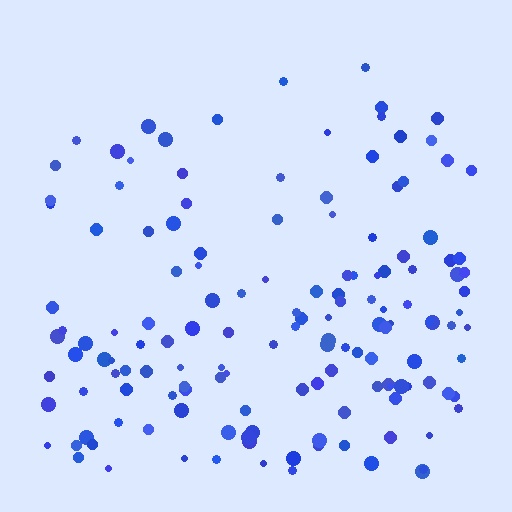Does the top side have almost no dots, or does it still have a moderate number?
Still a moderate number, just noticeably fewer than the bottom.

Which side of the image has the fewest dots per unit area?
The top.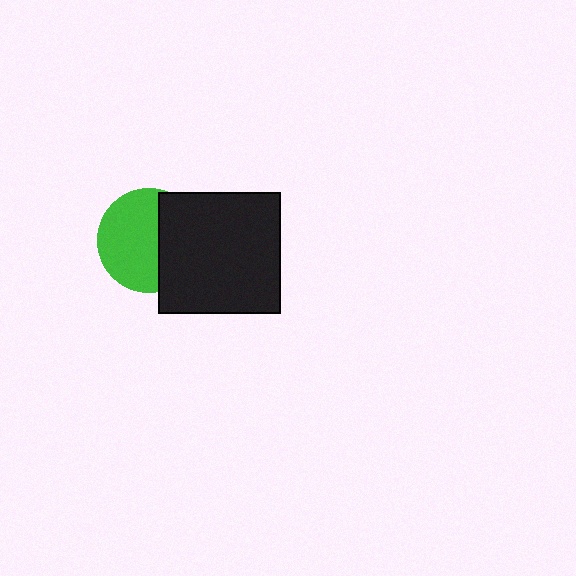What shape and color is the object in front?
The object in front is a black square.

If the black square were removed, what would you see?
You would see the complete green circle.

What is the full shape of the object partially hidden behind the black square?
The partially hidden object is a green circle.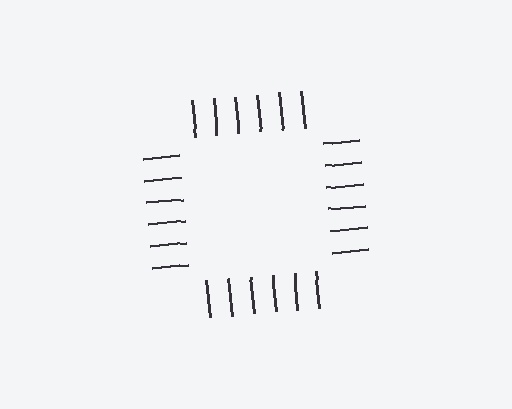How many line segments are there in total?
24 — 6 along each of the 4 edges.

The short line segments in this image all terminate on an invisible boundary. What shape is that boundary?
An illusory square — the line segments terminate on its edges but no continuous stroke is drawn.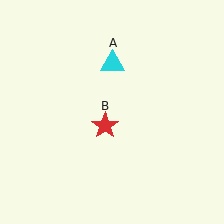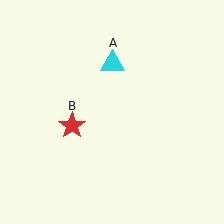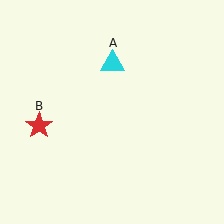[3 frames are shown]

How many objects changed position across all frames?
1 object changed position: red star (object B).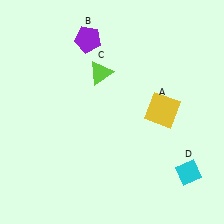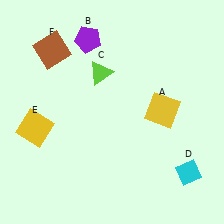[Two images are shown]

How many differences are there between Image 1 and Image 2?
There are 2 differences between the two images.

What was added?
A yellow square (E), a brown square (F) were added in Image 2.